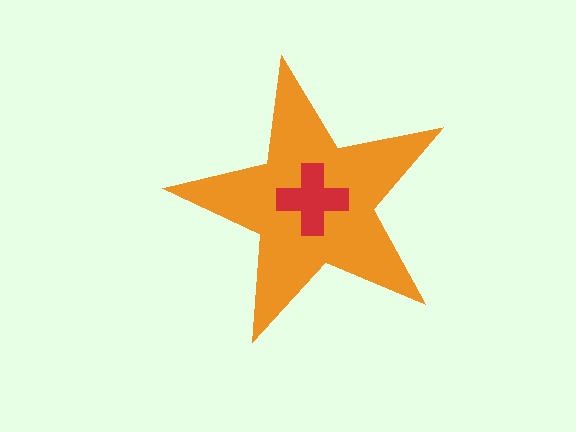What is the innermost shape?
The red cross.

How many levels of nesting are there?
2.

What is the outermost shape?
The orange star.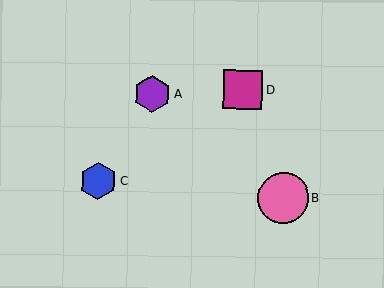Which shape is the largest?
The pink circle (labeled B) is the largest.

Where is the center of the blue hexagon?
The center of the blue hexagon is at (98, 181).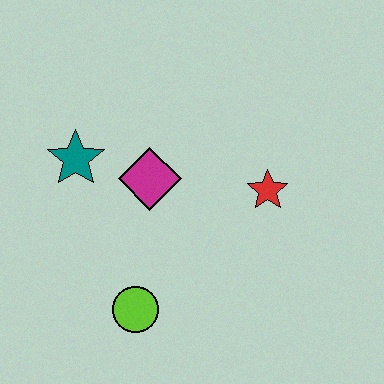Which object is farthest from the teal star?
The red star is farthest from the teal star.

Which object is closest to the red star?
The magenta diamond is closest to the red star.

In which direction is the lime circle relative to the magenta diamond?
The lime circle is below the magenta diamond.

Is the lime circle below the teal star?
Yes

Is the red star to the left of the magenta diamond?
No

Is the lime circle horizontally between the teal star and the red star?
Yes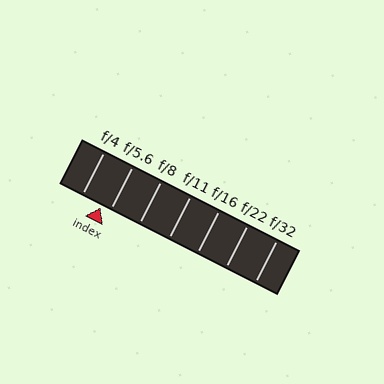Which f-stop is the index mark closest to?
The index mark is closest to f/5.6.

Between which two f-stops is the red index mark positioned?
The index mark is between f/4 and f/5.6.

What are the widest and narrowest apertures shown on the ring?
The widest aperture shown is f/4 and the narrowest is f/32.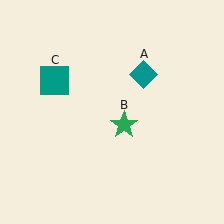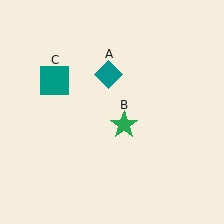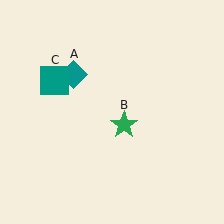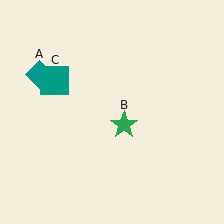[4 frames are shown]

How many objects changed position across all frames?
1 object changed position: teal diamond (object A).